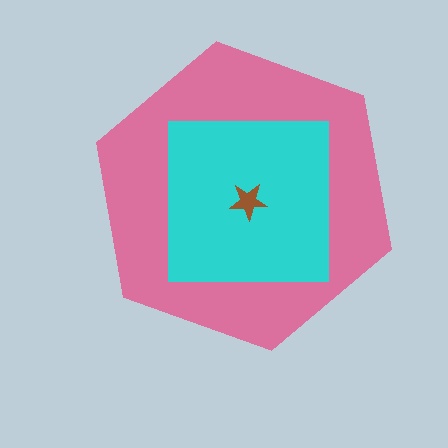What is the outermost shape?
The pink hexagon.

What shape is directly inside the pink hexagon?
The cyan square.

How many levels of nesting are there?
3.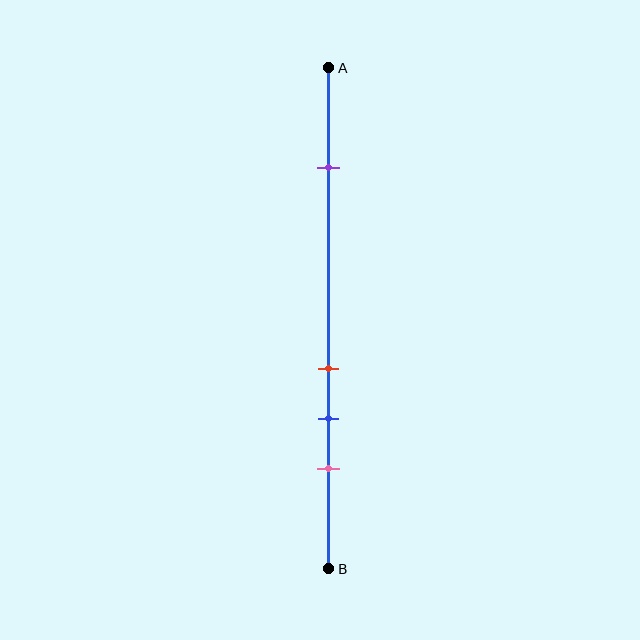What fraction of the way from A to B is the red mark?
The red mark is approximately 60% (0.6) of the way from A to B.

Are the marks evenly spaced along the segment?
No, the marks are not evenly spaced.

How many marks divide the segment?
There are 4 marks dividing the segment.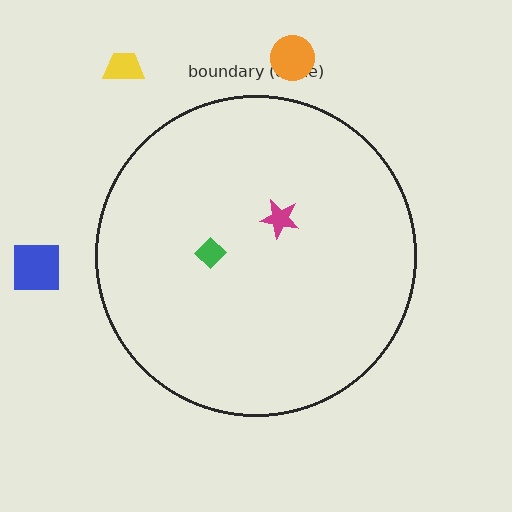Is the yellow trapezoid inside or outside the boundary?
Outside.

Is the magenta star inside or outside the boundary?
Inside.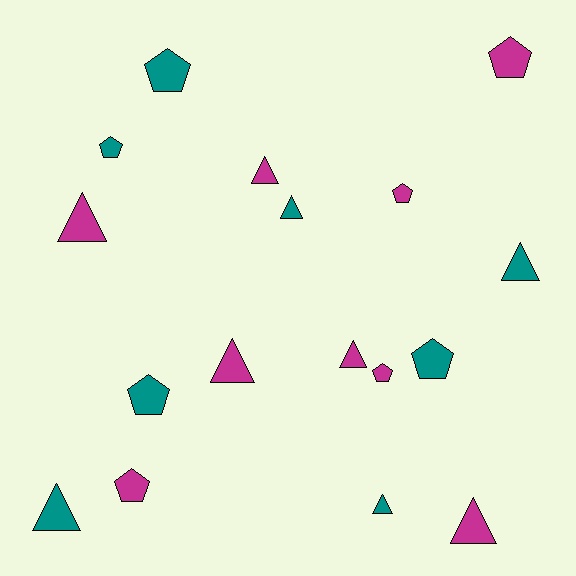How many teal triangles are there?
There are 4 teal triangles.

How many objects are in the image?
There are 17 objects.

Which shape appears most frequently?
Triangle, with 9 objects.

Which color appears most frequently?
Magenta, with 9 objects.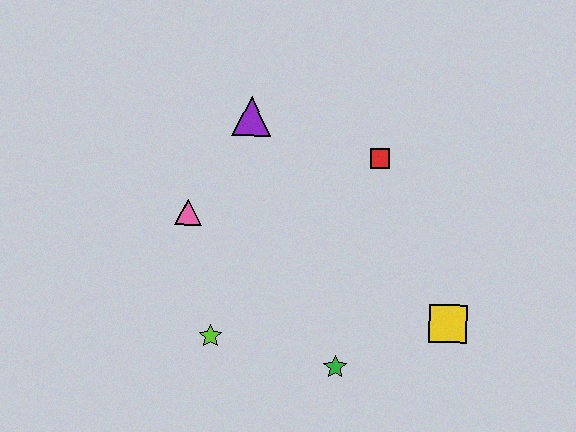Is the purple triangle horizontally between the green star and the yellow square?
No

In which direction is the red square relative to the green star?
The red square is above the green star.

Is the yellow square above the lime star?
Yes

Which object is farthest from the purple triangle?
The yellow square is farthest from the purple triangle.